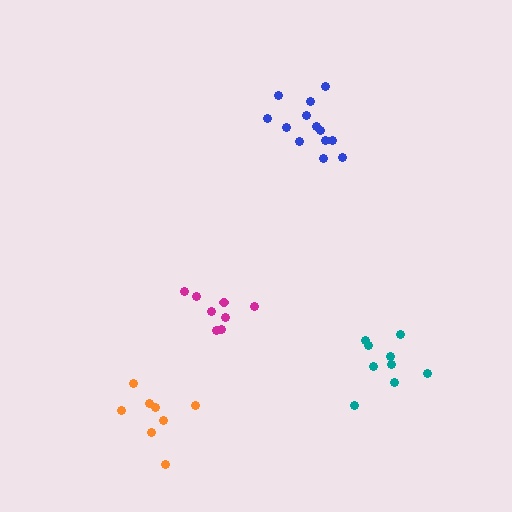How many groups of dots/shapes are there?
There are 4 groups.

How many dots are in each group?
Group 1: 8 dots, Group 2: 9 dots, Group 3: 13 dots, Group 4: 8 dots (38 total).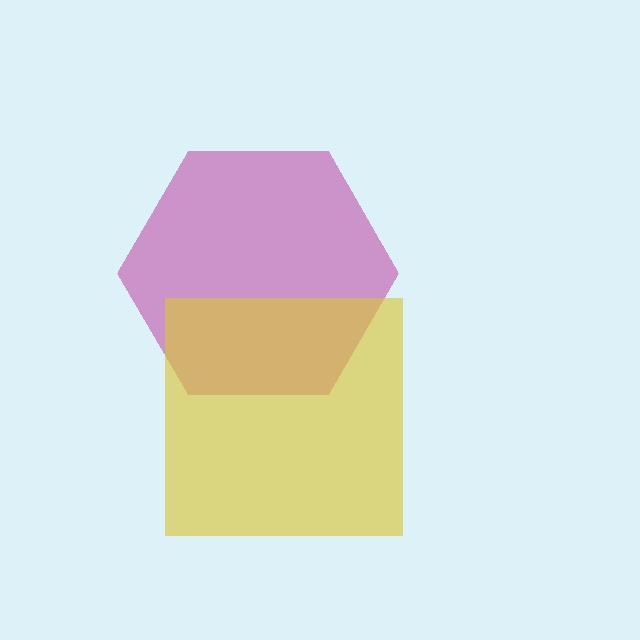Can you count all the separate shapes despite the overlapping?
Yes, there are 2 separate shapes.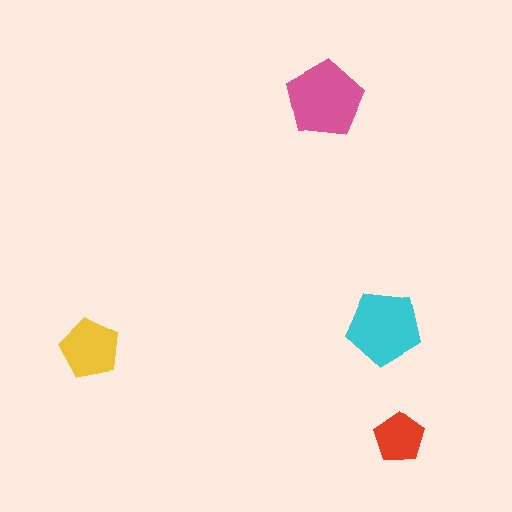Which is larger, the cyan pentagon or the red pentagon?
The cyan one.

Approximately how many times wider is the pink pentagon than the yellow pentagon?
About 1.5 times wider.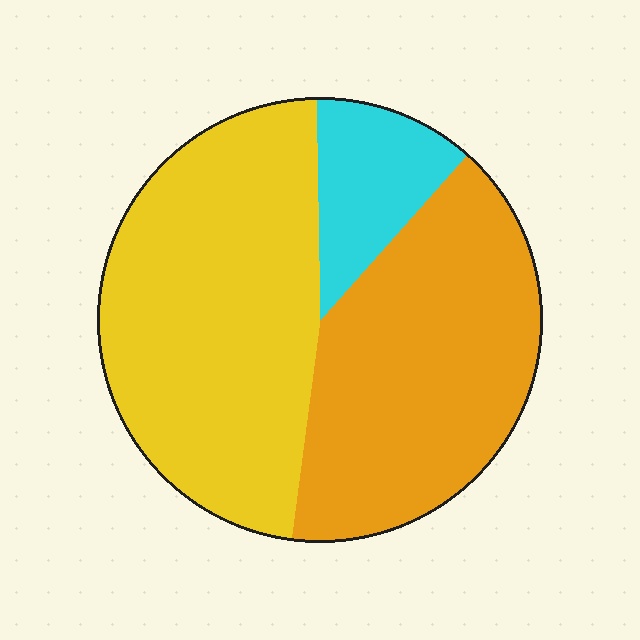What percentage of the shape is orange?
Orange takes up about two fifths (2/5) of the shape.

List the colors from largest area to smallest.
From largest to smallest: yellow, orange, cyan.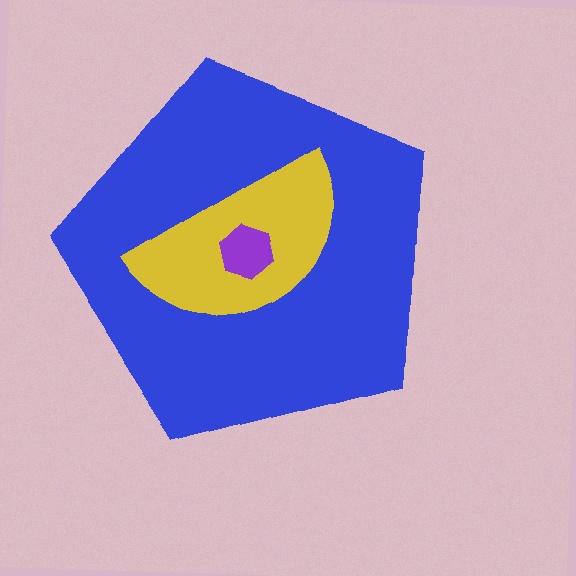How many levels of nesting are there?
3.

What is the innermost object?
The purple hexagon.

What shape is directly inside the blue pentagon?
The yellow semicircle.